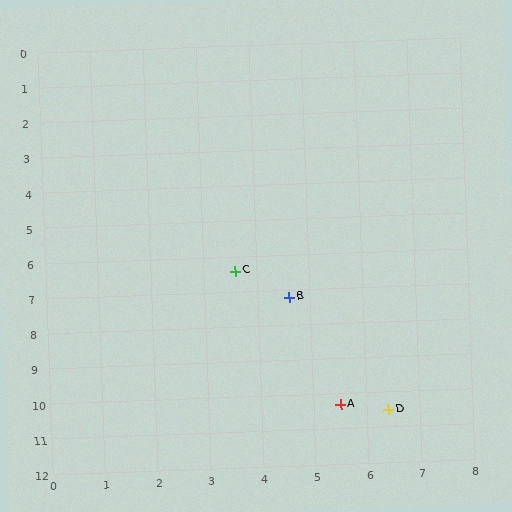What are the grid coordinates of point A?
Point A is at approximately (5.5, 10.3).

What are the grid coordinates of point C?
Point C is at approximately (3.6, 6.4).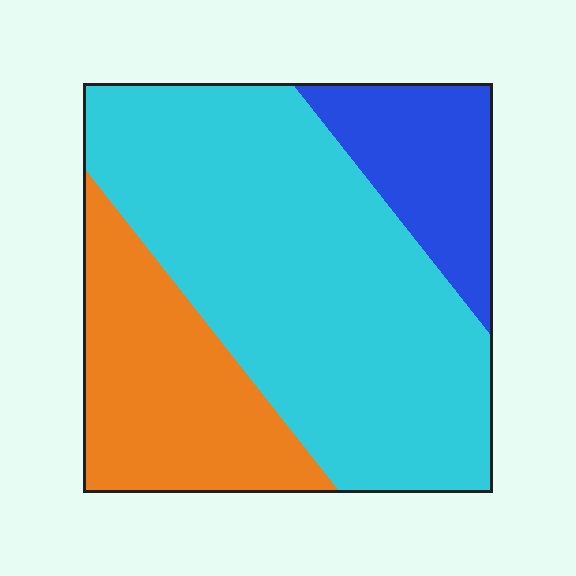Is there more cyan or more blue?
Cyan.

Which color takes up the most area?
Cyan, at roughly 60%.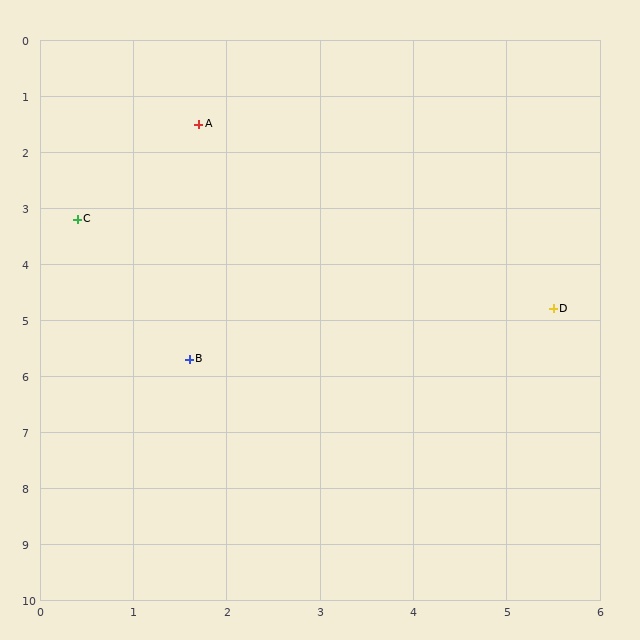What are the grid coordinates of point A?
Point A is at approximately (1.7, 1.5).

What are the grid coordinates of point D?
Point D is at approximately (5.5, 4.8).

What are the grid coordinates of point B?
Point B is at approximately (1.6, 5.7).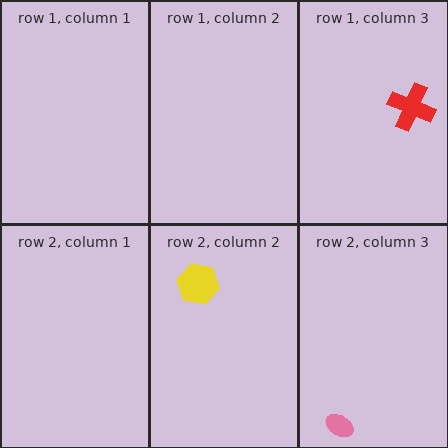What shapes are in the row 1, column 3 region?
The red cross.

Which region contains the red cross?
The row 1, column 3 region.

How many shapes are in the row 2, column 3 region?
1.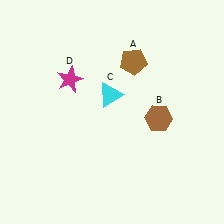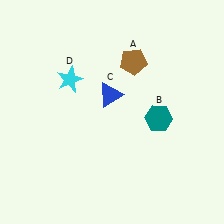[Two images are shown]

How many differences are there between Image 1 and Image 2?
There are 3 differences between the two images.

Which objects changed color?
B changed from brown to teal. C changed from cyan to blue. D changed from magenta to cyan.